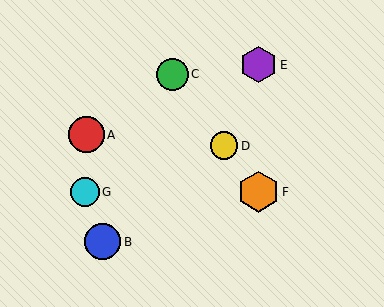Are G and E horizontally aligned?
No, G is at y≈192 and E is at y≈65.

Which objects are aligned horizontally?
Objects F, G are aligned horizontally.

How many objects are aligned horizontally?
2 objects (F, G) are aligned horizontally.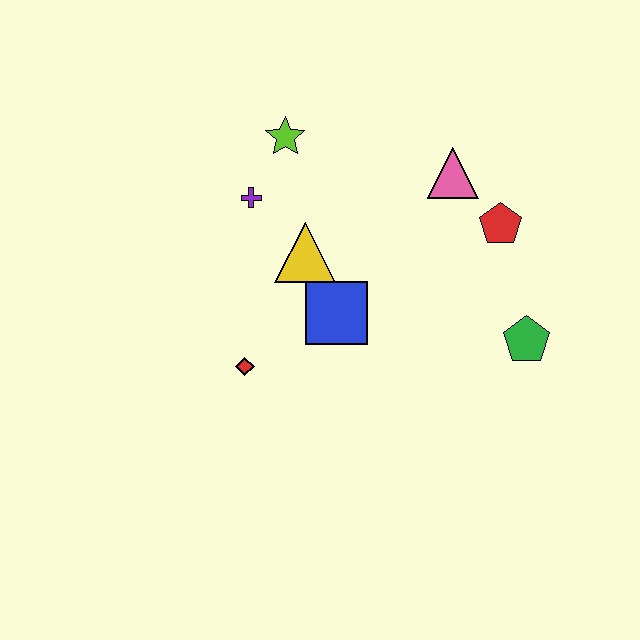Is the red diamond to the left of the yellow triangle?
Yes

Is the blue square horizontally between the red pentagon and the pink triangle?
No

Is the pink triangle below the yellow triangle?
No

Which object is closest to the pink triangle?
The red pentagon is closest to the pink triangle.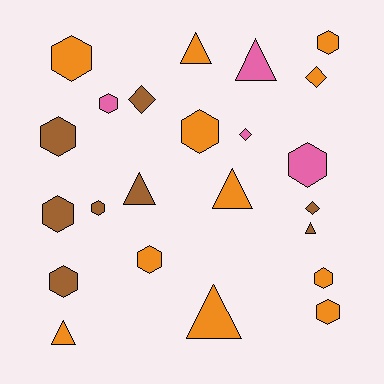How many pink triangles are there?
There is 1 pink triangle.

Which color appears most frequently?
Orange, with 11 objects.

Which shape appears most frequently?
Hexagon, with 12 objects.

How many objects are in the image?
There are 23 objects.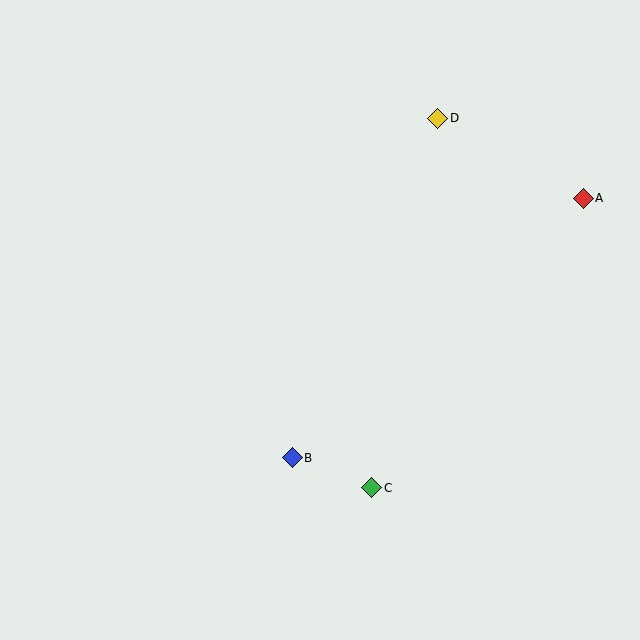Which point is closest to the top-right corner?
Point A is closest to the top-right corner.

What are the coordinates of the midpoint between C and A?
The midpoint between C and A is at (477, 343).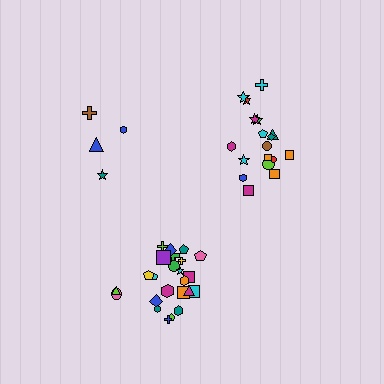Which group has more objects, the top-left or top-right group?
The top-right group.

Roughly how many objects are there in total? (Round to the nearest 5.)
Roughly 45 objects in total.